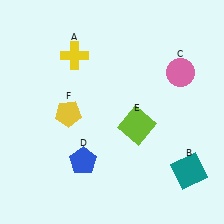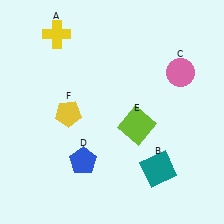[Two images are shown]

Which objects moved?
The objects that moved are: the yellow cross (A), the teal square (B).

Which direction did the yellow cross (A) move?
The yellow cross (A) moved up.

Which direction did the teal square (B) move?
The teal square (B) moved left.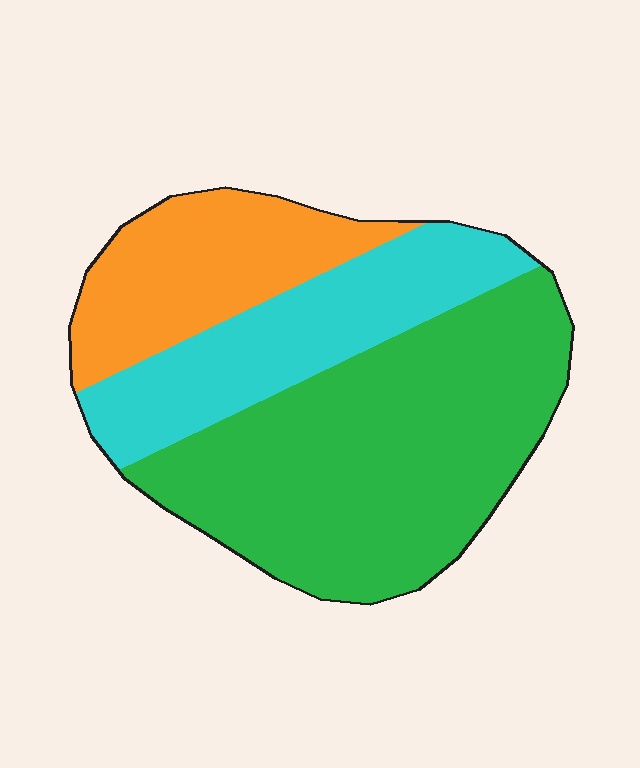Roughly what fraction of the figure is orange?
Orange covers around 20% of the figure.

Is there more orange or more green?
Green.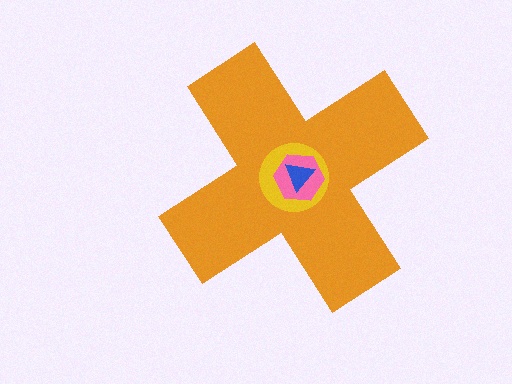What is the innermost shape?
The blue triangle.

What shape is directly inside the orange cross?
The yellow circle.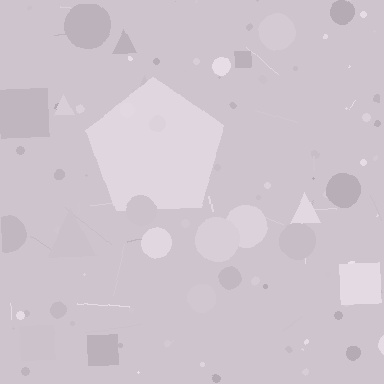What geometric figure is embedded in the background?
A pentagon is embedded in the background.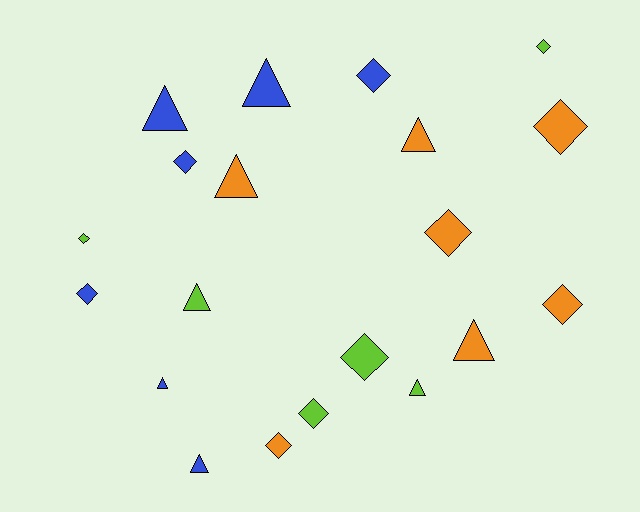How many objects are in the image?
There are 20 objects.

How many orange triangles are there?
There are 3 orange triangles.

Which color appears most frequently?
Orange, with 7 objects.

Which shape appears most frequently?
Diamond, with 11 objects.